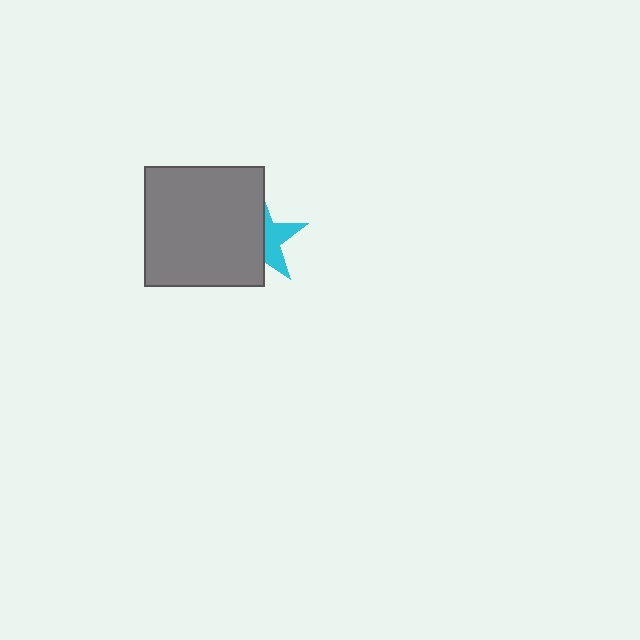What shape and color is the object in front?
The object in front is a gray square.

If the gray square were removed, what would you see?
You would see the complete cyan star.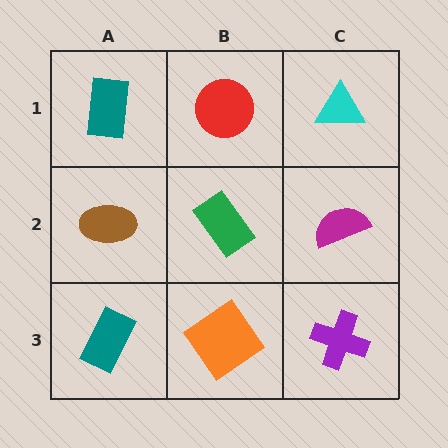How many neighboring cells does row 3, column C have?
2.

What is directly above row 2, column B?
A red circle.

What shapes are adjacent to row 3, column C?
A magenta semicircle (row 2, column C), an orange diamond (row 3, column B).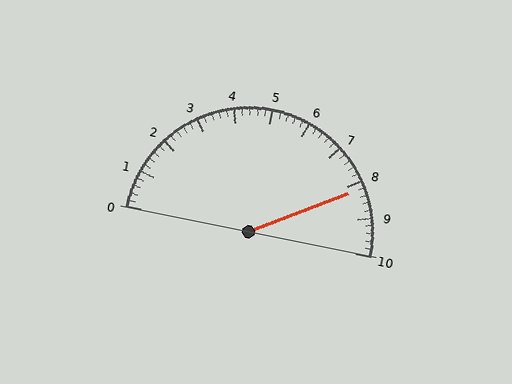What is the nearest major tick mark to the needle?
The nearest major tick mark is 8.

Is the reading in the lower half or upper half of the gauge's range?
The reading is in the upper half of the range (0 to 10).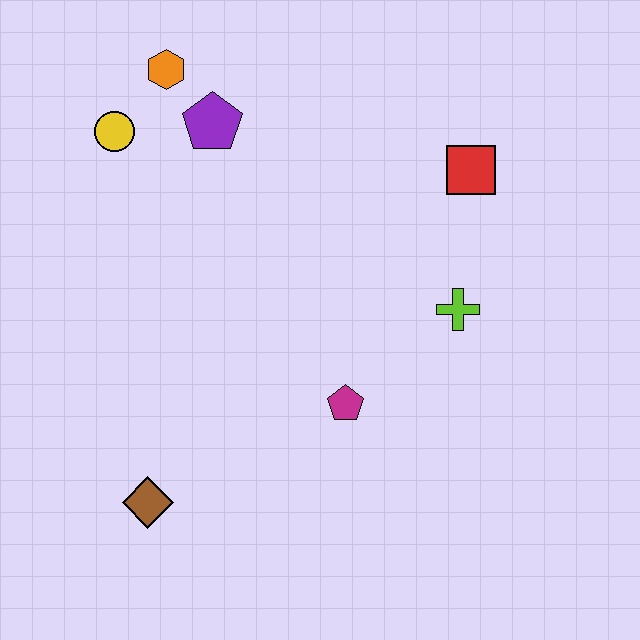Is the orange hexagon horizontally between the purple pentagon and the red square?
No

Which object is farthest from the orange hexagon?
The brown diamond is farthest from the orange hexagon.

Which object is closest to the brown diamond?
The magenta pentagon is closest to the brown diamond.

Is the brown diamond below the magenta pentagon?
Yes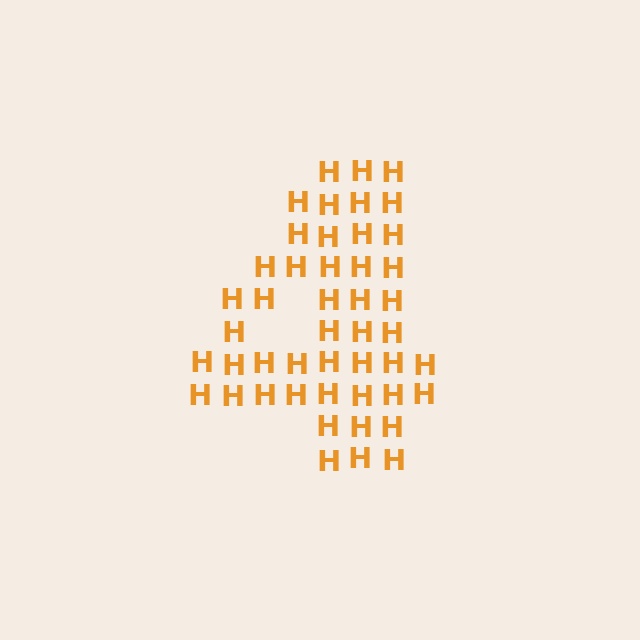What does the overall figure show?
The overall figure shows the digit 4.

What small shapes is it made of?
It is made of small letter H's.